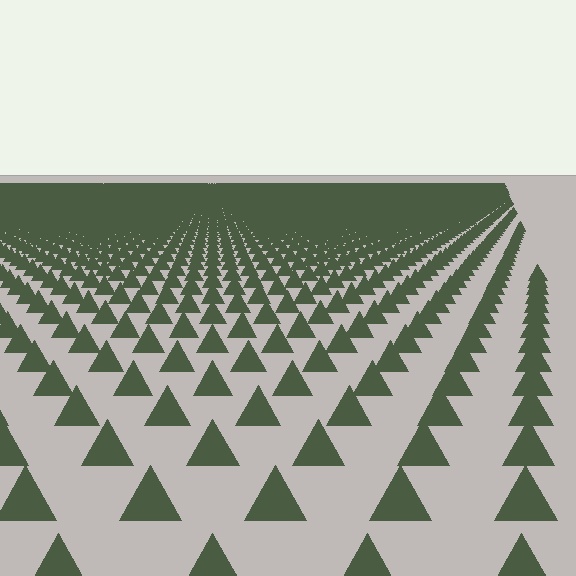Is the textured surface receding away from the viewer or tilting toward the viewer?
The surface is receding away from the viewer. Texture elements get smaller and denser toward the top.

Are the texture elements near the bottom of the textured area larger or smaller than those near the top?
Larger. Near the bottom, elements are closer to the viewer and appear at a bigger on-screen size.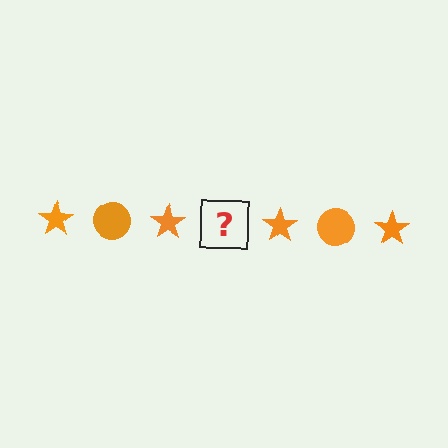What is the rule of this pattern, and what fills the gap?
The rule is that the pattern cycles through star, circle shapes in orange. The gap should be filled with an orange circle.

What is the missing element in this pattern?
The missing element is an orange circle.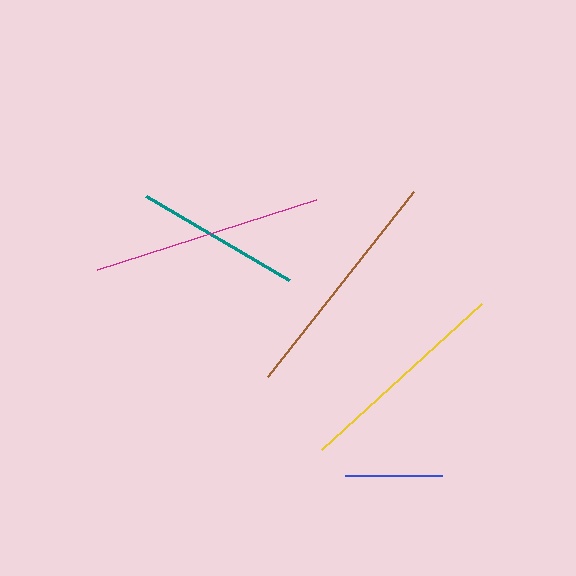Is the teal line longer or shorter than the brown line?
The brown line is longer than the teal line.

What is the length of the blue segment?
The blue segment is approximately 97 pixels long.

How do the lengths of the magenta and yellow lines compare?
The magenta and yellow lines are approximately the same length.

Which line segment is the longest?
The brown line is the longest at approximately 236 pixels.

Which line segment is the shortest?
The blue line is the shortest at approximately 97 pixels.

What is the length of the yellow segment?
The yellow segment is approximately 216 pixels long.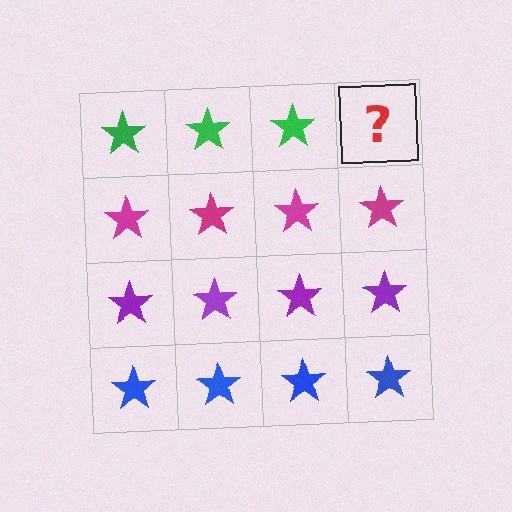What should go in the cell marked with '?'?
The missing cell should contain a green star.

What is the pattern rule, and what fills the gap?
The rule is that each row has a consistent color. The gap should be filled with a green star.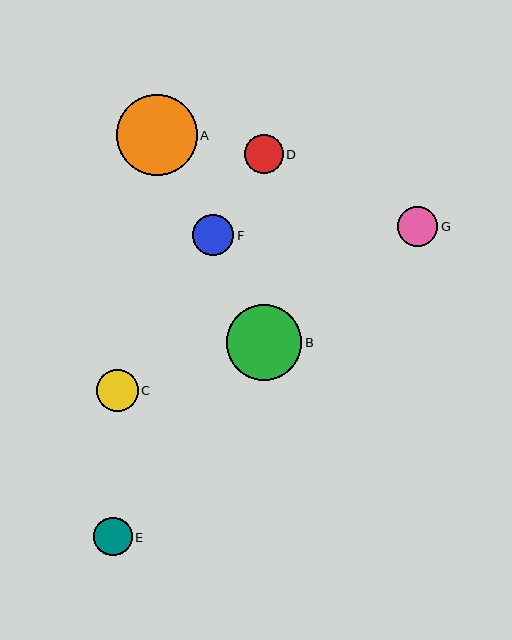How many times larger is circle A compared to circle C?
Circle A is approximately 1.9 times the size of circle C.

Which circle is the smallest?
Circle E is the smallest with a size of approximately 38 pixels.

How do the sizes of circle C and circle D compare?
Circle C and circle D are approximately the same size.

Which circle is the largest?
Circle A is the largest with a size of approximately 81 pixels.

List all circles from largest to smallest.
From largest to smallest: A, B, C, F, G, D, E.